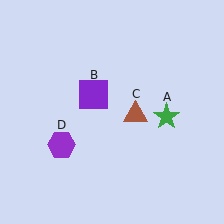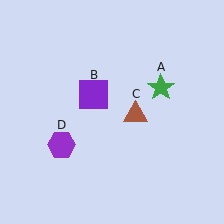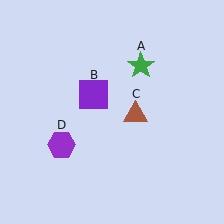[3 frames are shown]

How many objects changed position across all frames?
1 object changed position: green star (object A).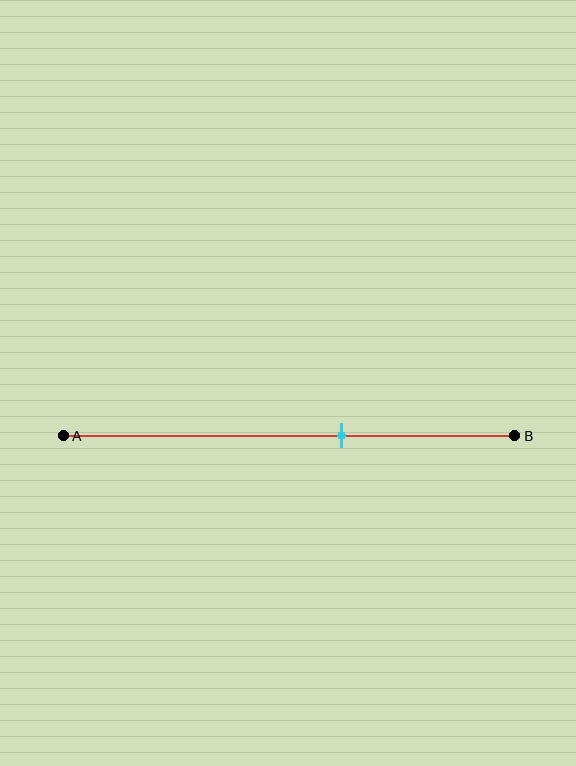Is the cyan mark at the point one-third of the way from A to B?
No, the mark is at about 60% from A, not at the 33% one-third point.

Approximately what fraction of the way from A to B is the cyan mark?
The cyan mark is approximately 60% of the way from A to B.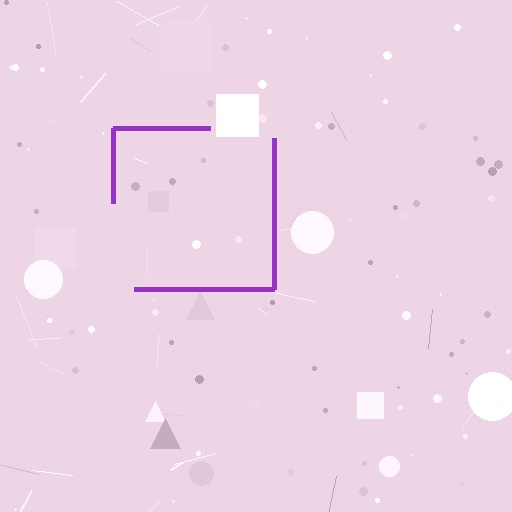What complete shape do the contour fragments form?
The contour fragments form a square.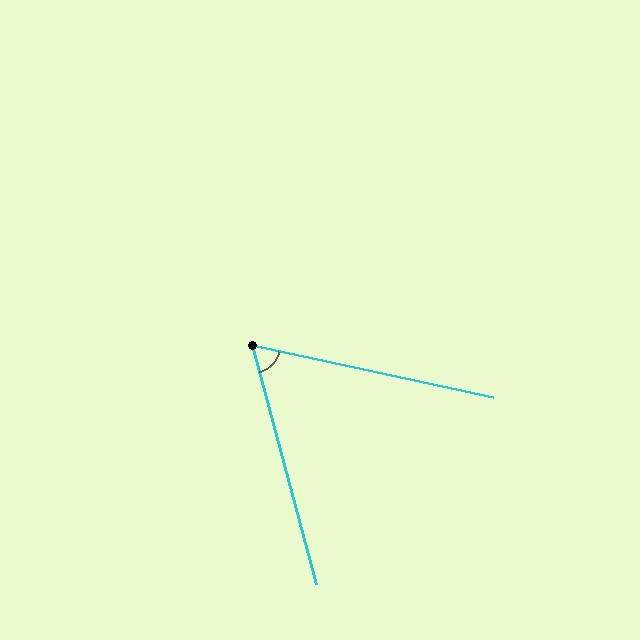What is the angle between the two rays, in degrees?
Approximately 63 degrees.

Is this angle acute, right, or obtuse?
It is acute.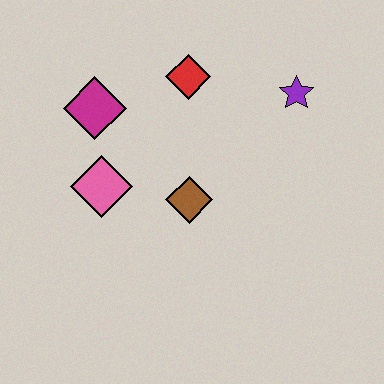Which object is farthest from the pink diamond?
The purple star is farthest from the pink diamond.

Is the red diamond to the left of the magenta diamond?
No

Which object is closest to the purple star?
The red diamond is closest to the purple star.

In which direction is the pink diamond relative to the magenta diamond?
The pink diamond is below the magenta diamond.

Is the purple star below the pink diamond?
No